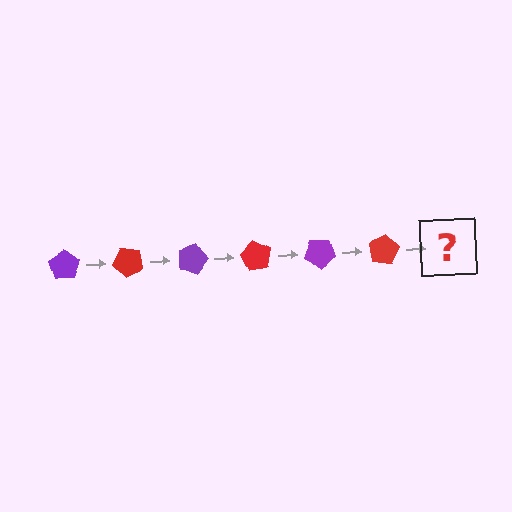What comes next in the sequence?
The next element should be a purple pentagon, rotated 270 degrees from the start.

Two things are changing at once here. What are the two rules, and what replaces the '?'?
The two rules are that it rotates 45 degrees each step and the color cycles through purple and red. The '?' should be a purple pentagon, rotated 270 degrees from the start.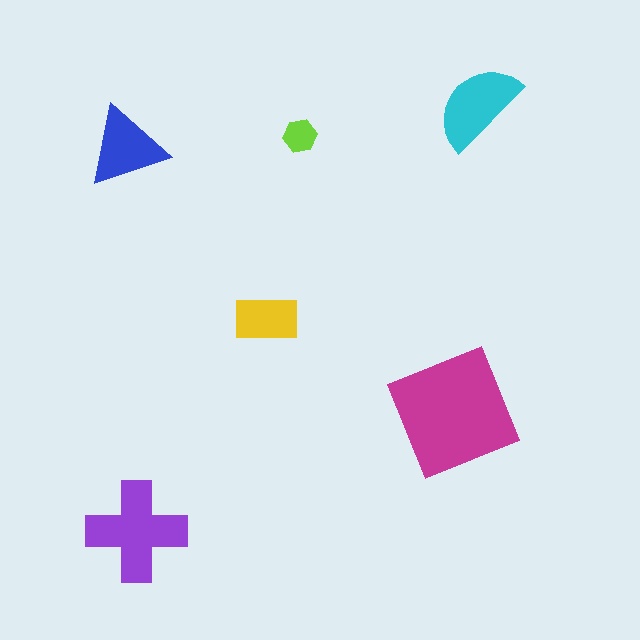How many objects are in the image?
There are 6 objects in the image.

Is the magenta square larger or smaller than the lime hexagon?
Larger.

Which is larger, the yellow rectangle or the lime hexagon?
The yellow rectangle.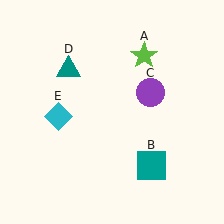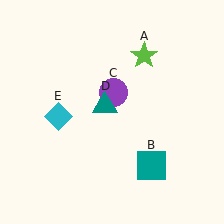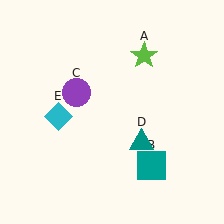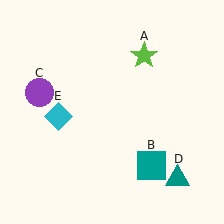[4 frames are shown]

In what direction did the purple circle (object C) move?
The purple circle (object C) moved left.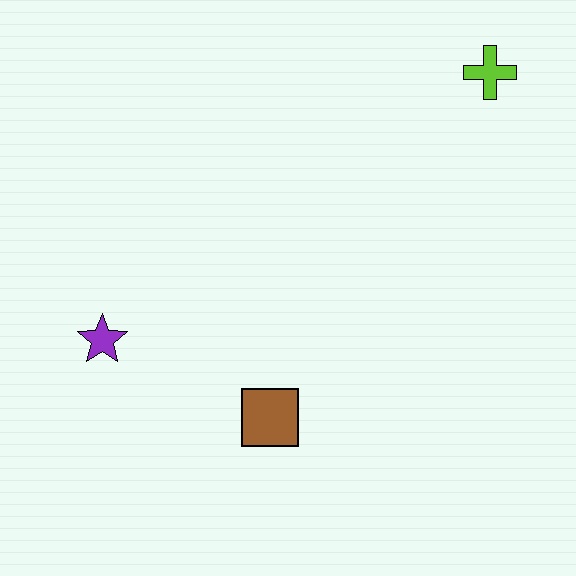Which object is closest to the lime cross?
The brown square is closest to the lime cross.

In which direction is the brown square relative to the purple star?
The brown square is to the right of the purple star.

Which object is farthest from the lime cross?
The purple star is farthest from the lime cross.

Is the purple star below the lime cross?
Yes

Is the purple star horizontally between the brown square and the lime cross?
No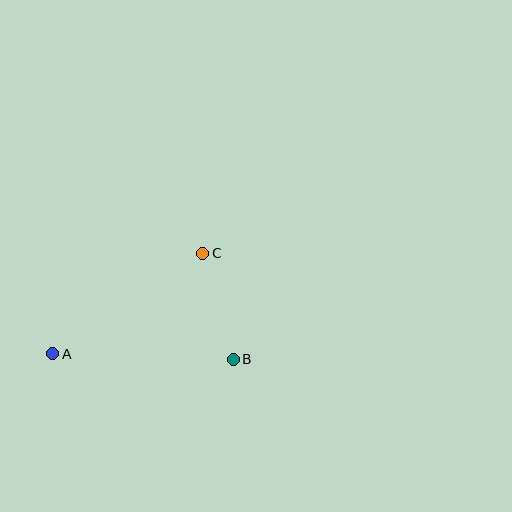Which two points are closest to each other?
Points B and C are closest to each other.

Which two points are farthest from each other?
Points A and B are farthest from each other.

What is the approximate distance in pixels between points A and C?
The distance between A and C is approximately 180 pixels.